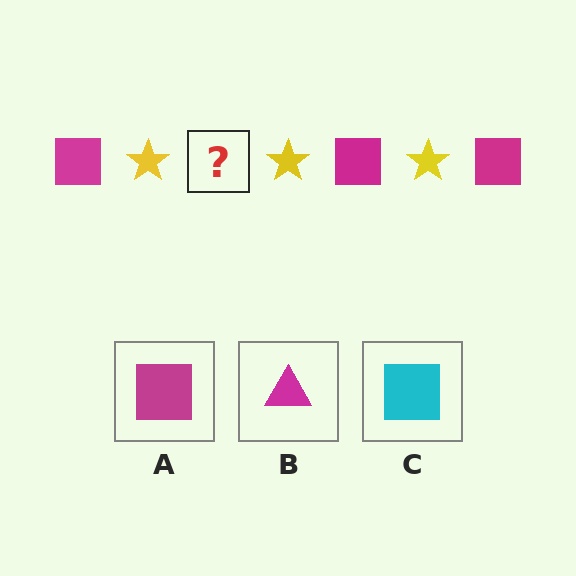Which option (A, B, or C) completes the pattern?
A.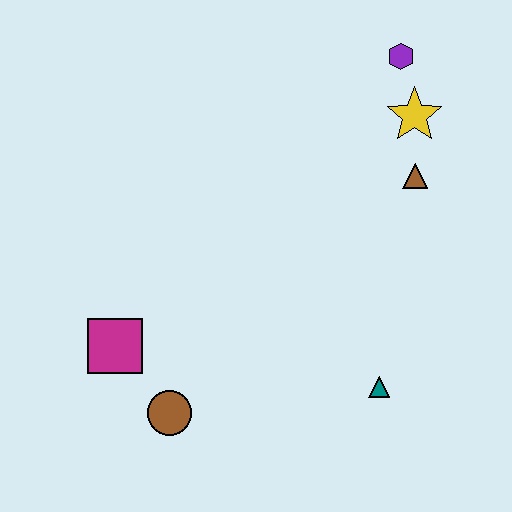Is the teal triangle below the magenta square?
Yes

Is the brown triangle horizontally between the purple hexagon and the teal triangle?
No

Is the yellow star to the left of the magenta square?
No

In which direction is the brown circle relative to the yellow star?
The brown circle is below the yellow star.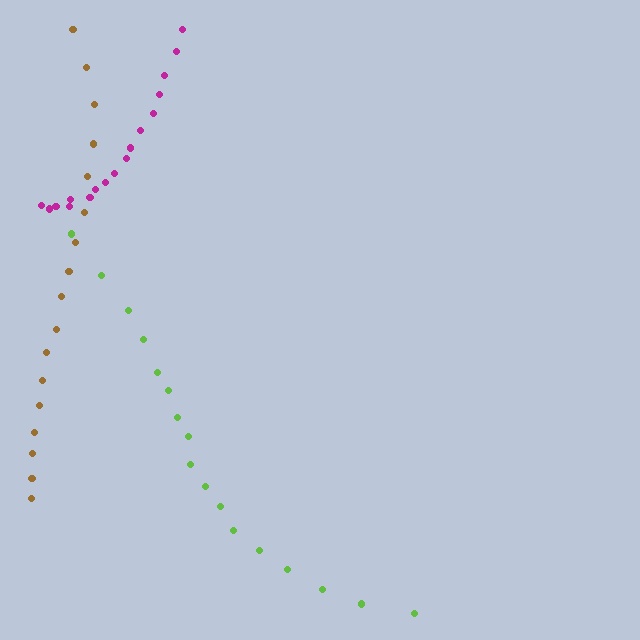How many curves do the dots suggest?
There are 3 distinct paths.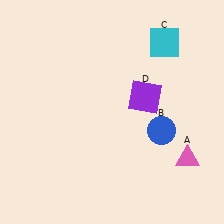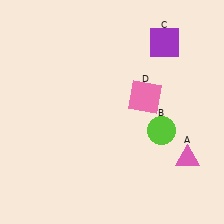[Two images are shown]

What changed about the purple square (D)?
In Image 1, D is purple. In Image 2, it changed to pink.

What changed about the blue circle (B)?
In Image 1, B is blue. In Image 2, it changed to lime.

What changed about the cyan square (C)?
In Image 1, C is cyan. In Image 2, it changed to purple.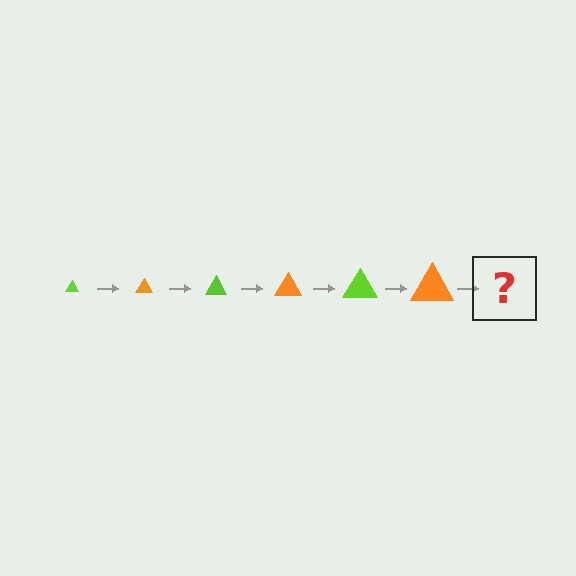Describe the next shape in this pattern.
It should be a lime triangle, larger than the previous one.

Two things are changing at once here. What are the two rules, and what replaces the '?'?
The two rules are that the triangle grows larger each step and the color cycles through lime and orange. The '?' should be a lime triangle, larger than the previous one.